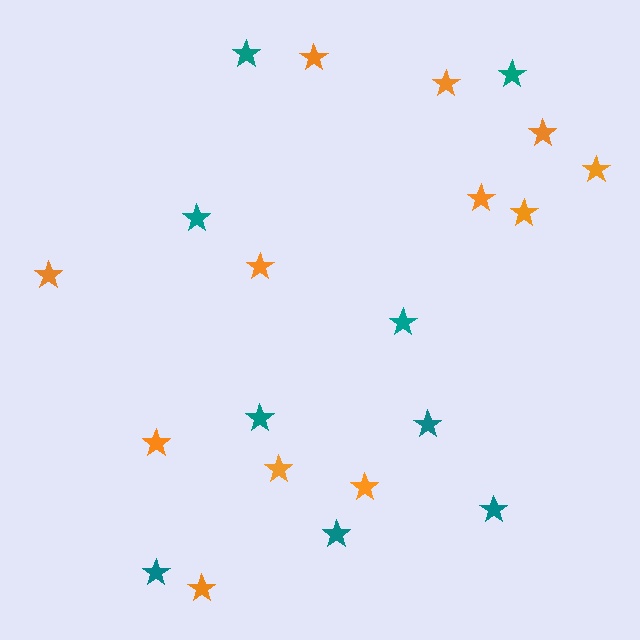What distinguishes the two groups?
There are 2 groups: one group of teal stars (9) and one group of orange stars (12).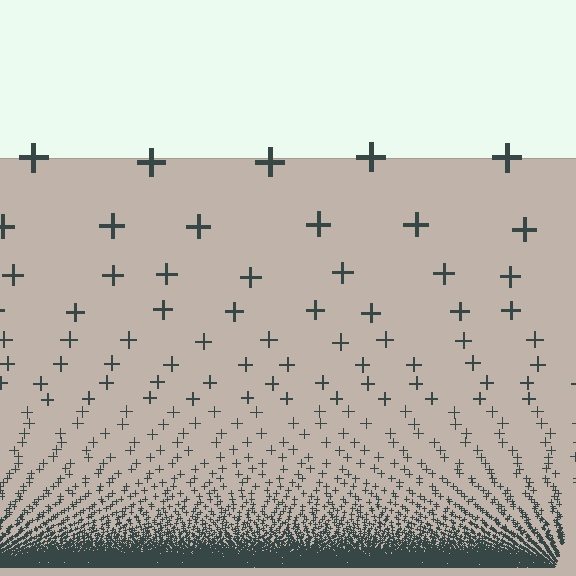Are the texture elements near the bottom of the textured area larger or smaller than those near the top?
Smaller. The gradient is inverted — elements near the bottom are smaller and denser.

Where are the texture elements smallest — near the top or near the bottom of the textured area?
Near the bottom.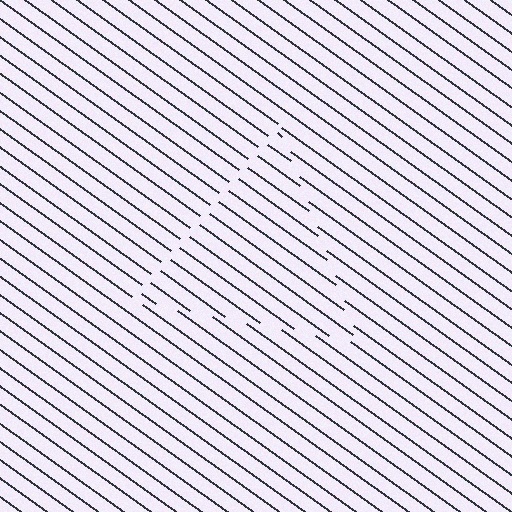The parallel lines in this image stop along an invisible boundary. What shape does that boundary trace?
An illusory triangle. The interior of the shape contains the same grating, shifted by half a period — the contour is defined by the phase discontinuity where line-ends from the inner and outer gratings abut.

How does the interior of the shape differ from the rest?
The interior of the shape contains the same grating, shifted by half a period — the contour is defined by the phase discontinuity where line-ends from the inner and outer gratings abut.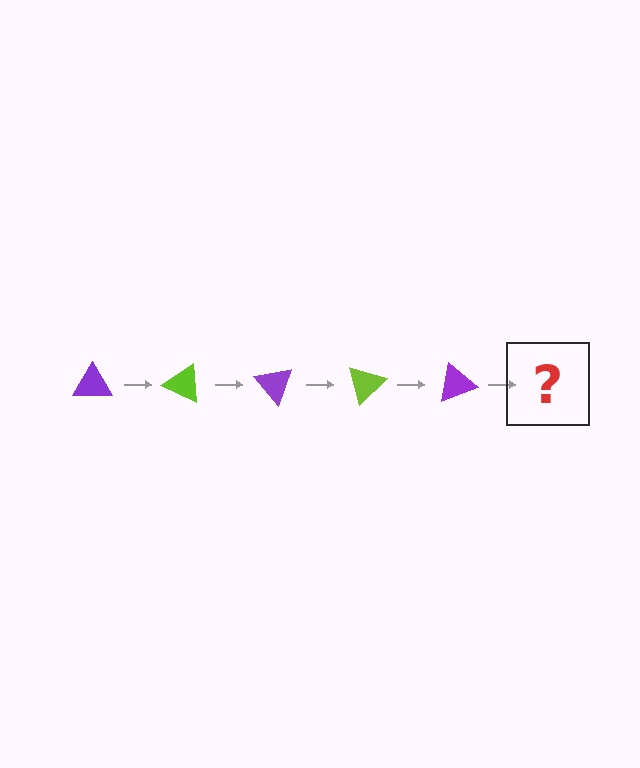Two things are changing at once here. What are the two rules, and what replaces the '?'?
The two rules are that it rotates 25 degrees each step and the color cycles through purple and lime. The '?' should be a lime triangle, rotated 125 degrees from the start.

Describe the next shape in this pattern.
It should be a lime triangle, rotated 125 degrees from the start.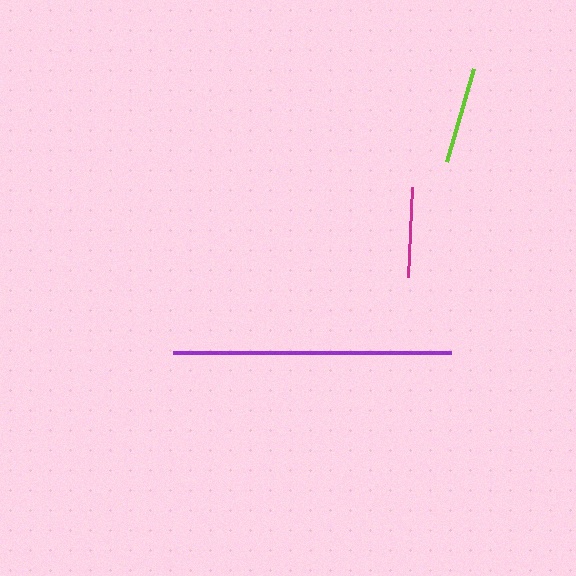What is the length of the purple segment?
The purple segment is approximately 278 pixels long.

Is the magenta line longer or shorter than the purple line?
The purple line is longer than the magenta line.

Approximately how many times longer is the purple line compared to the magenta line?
The purple line is approximately 3.1 times the length of the magenta line.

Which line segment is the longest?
The purple line is the longest at approximately 278 pixels.